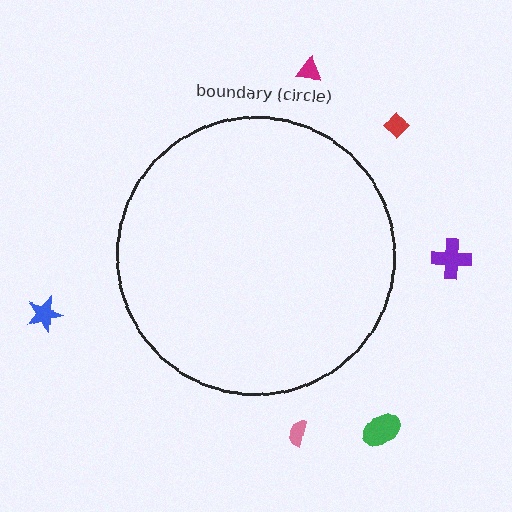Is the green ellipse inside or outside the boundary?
Outside.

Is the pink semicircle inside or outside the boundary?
Outside.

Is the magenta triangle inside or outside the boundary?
Outside.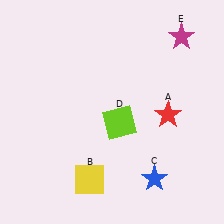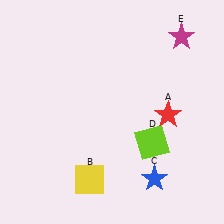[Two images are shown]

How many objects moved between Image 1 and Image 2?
1 object moved between the two images.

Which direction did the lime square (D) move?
The lime square (D) moved right.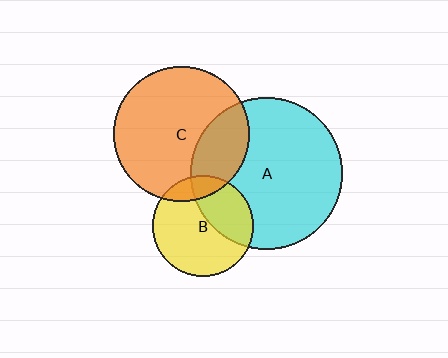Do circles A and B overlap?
Yes.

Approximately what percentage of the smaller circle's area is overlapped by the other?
Approximately 35%.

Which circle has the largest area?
Circle A (cyan).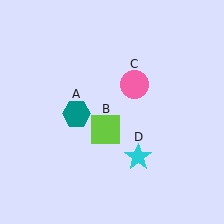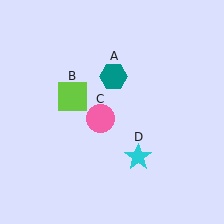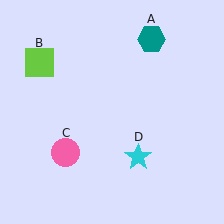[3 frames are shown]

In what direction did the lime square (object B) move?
The lime square (object B) moved up and to the left.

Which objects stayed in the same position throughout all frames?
Cyan star (object D) remained stationary.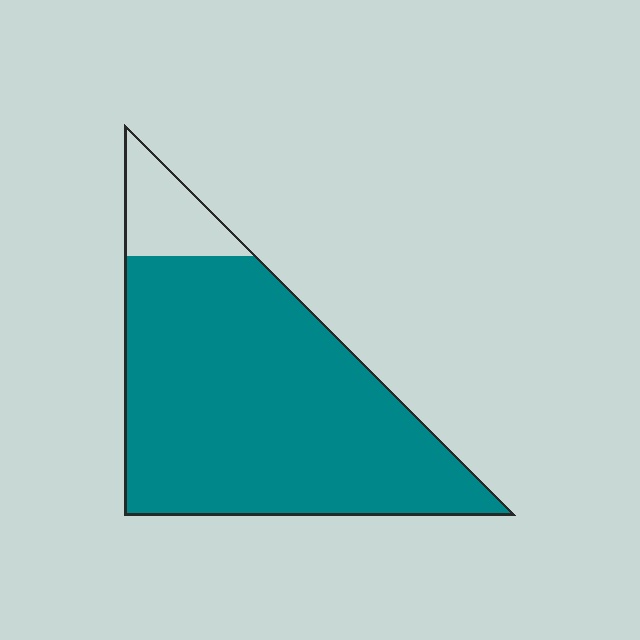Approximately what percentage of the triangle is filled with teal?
Approximately 90%.